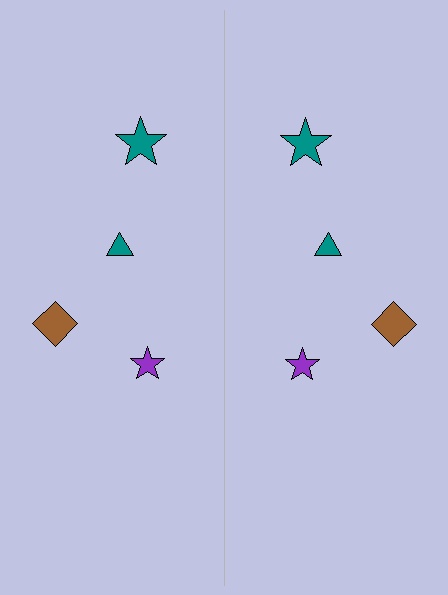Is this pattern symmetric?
Yes, this pattern has bilateral (reflection) symmetry.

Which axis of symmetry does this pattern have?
The pattern has a vertical axis of symmetry running through the center of the image.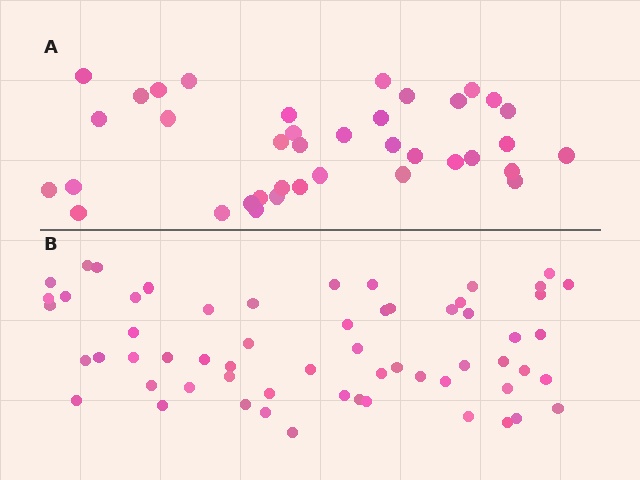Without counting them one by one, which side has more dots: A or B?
Region B (the bottom region) has more dots.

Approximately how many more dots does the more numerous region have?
Region B has approximately 20 more dots than region A.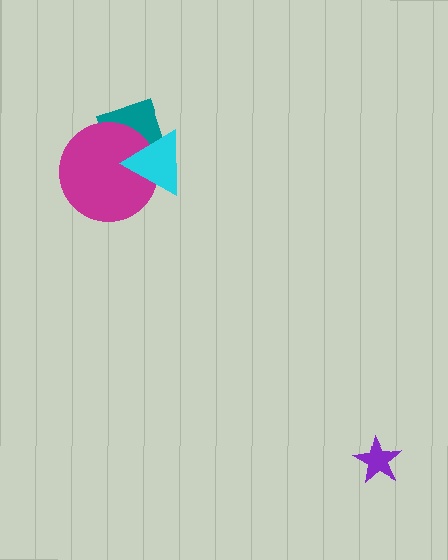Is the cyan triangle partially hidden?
No, no other shape covers it.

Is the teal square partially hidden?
Yes, it is partially covered by another shape.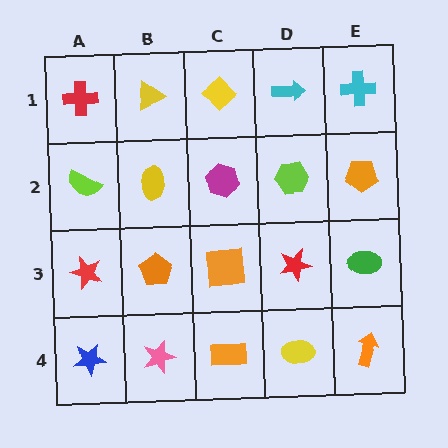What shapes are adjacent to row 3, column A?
A lime semicircle (row 2, column A), a blue star (row 4, column A), an orange pentagon (row 3, column B).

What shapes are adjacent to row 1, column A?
A lime semicircle (row 2, column A), a yellow triangle (row 1, column B).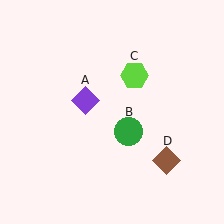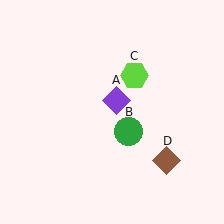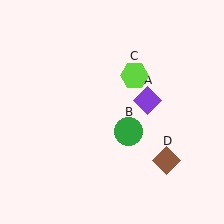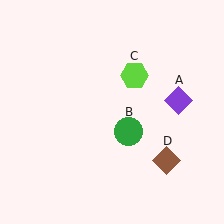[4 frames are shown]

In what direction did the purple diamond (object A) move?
The purple diamond (object A) moved right.